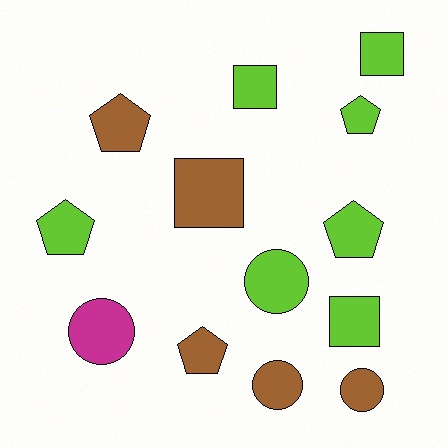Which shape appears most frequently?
Pentagon, with 5 objects.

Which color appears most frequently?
Lime, with 7 objects.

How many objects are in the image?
There are 13 objects.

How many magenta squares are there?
There are no magenta squares.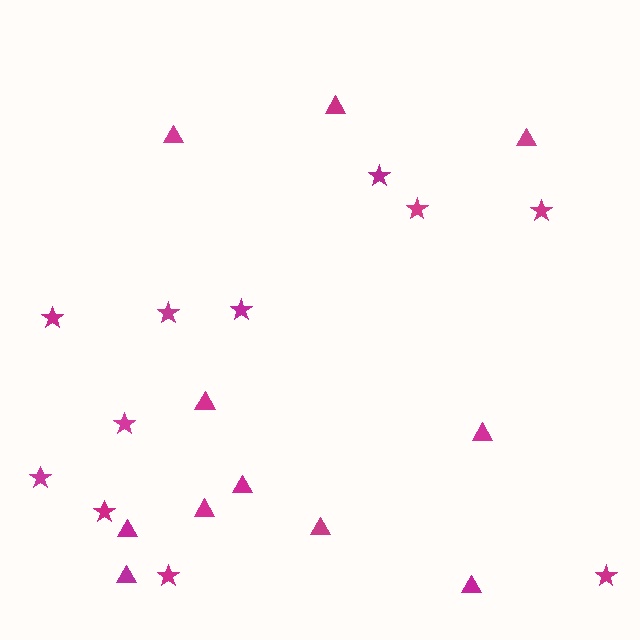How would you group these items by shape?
There are 2 groups: one group of stars (11) and one group of triangles (11).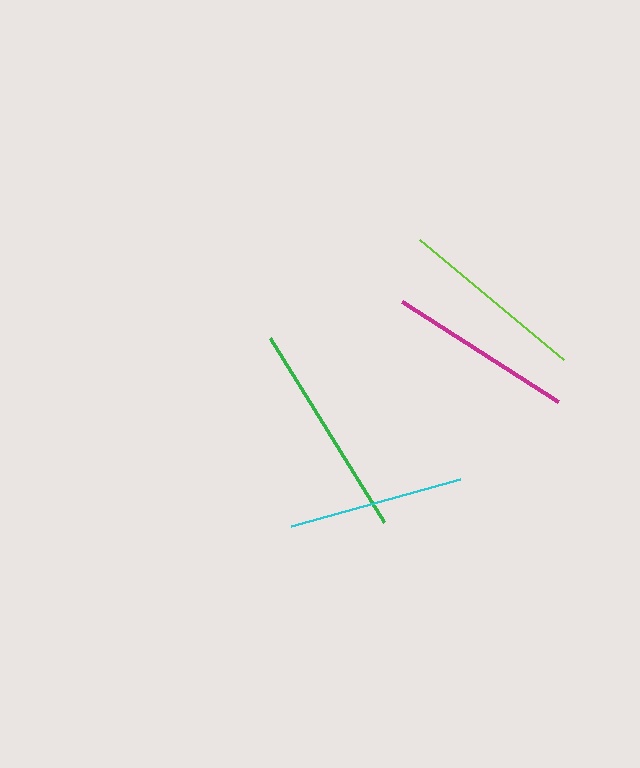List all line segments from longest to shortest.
From longest to shortest: green, lime, magenta, cyan.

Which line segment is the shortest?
The cyan line is the shortest at approximately 175 pixels.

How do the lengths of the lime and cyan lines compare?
The lime and cyan lines are approximately the same length.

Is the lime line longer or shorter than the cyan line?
The lime line is longer than the cyan line.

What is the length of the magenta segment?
The magenta segment is approximately 185 pixels long.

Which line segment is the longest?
The green line is the longest at approximately 216 pixels.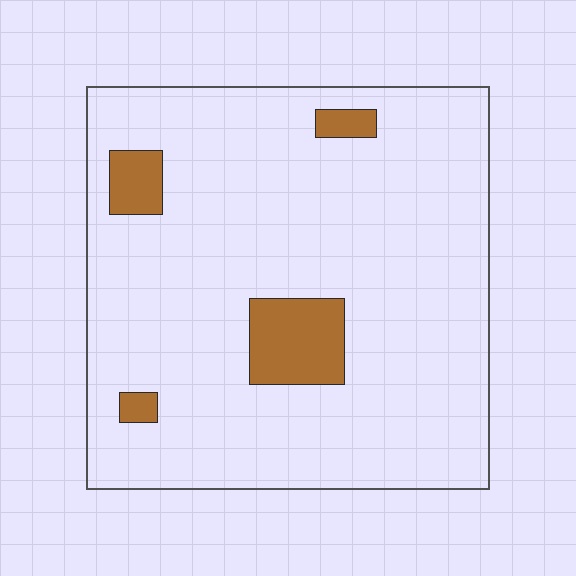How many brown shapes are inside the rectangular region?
4.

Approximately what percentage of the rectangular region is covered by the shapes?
Approximately 10%.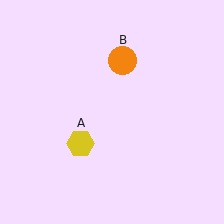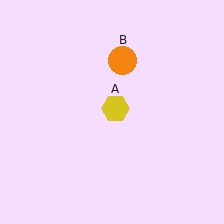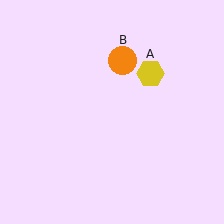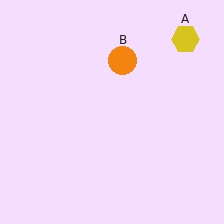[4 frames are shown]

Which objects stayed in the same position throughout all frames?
Orange circle (object B) remained stationary.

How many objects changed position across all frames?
1 object changed position: yellow hexagon (object A).